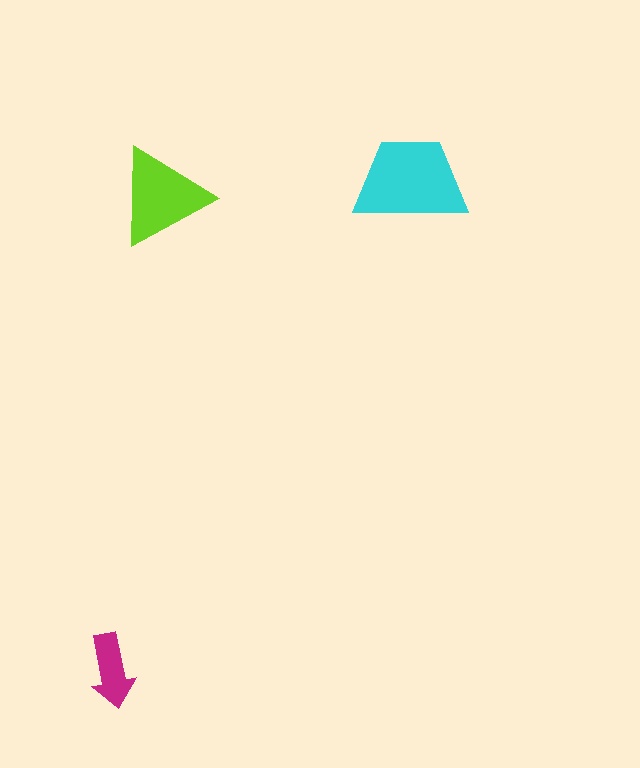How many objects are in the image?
There are 3 objects in the image.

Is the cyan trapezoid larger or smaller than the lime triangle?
Larger.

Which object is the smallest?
The magenta arrow.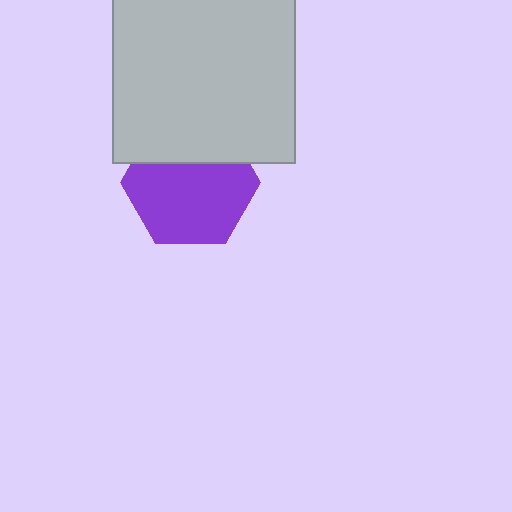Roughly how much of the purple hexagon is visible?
Most of it is visible (roughly 69%).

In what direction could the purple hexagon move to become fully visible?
The purple hexagon could move down. That would shift it out from behind the light gray square entirely.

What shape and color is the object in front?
The object in front is a light gray square.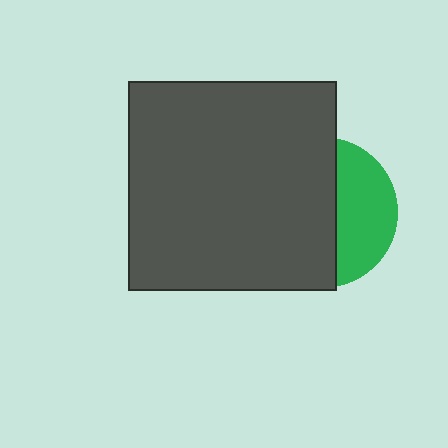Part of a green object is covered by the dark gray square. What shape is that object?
It is a circle.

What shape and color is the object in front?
The object in front is a dark gray square.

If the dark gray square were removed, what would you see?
You would see the complete green circle.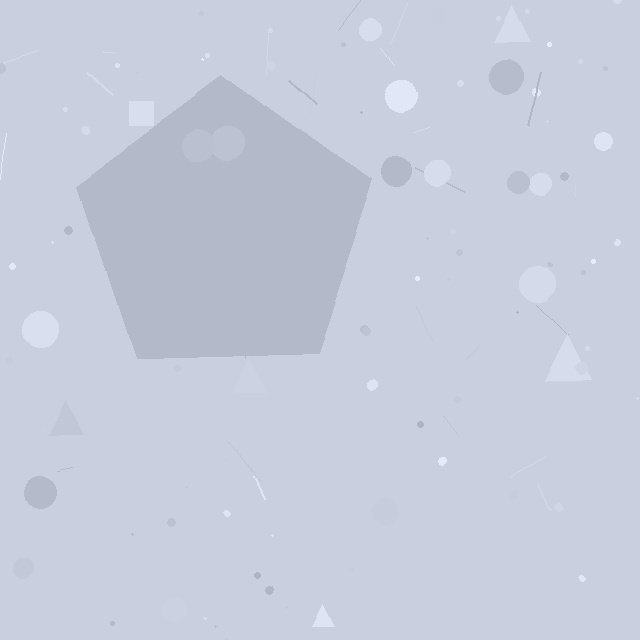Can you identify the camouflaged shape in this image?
The camouflaged shape is a pentagon.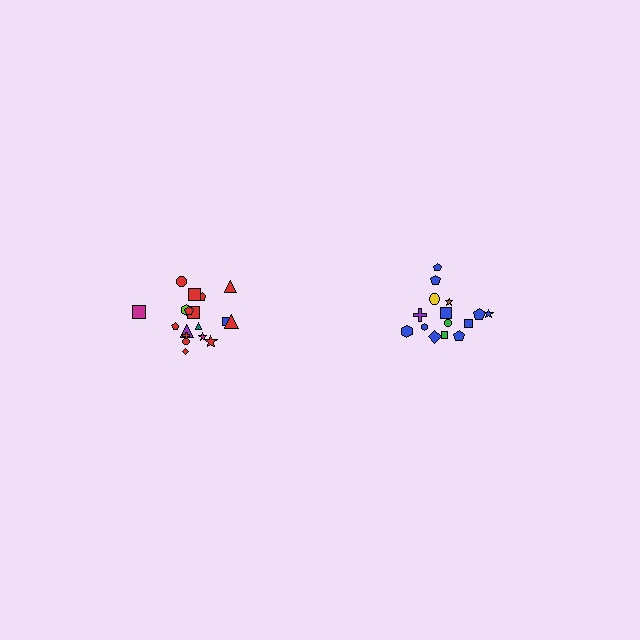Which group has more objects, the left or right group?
The left group.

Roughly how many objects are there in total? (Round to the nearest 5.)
Roughly 35 objects in total.